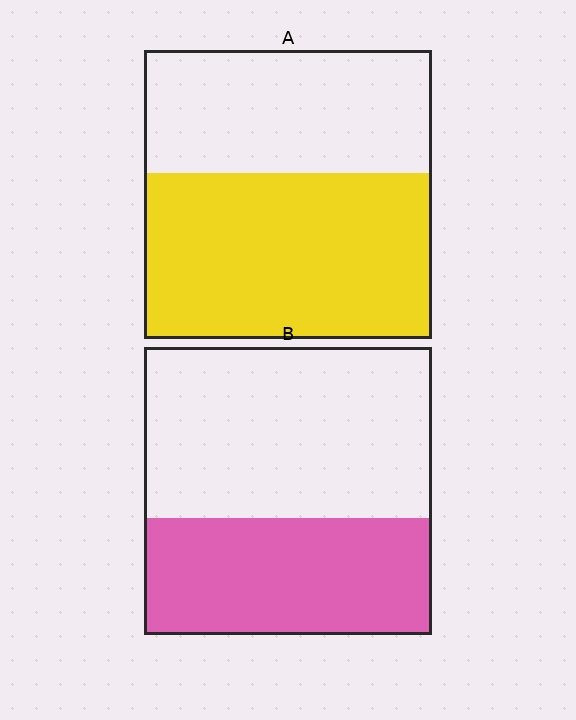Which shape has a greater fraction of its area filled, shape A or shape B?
Shape A.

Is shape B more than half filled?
No.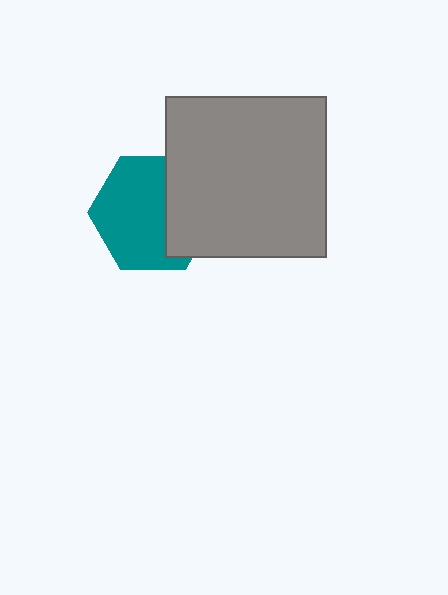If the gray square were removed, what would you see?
You would see the complete teal hexagon.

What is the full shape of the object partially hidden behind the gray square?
The partially hidden object is a teal hexagon.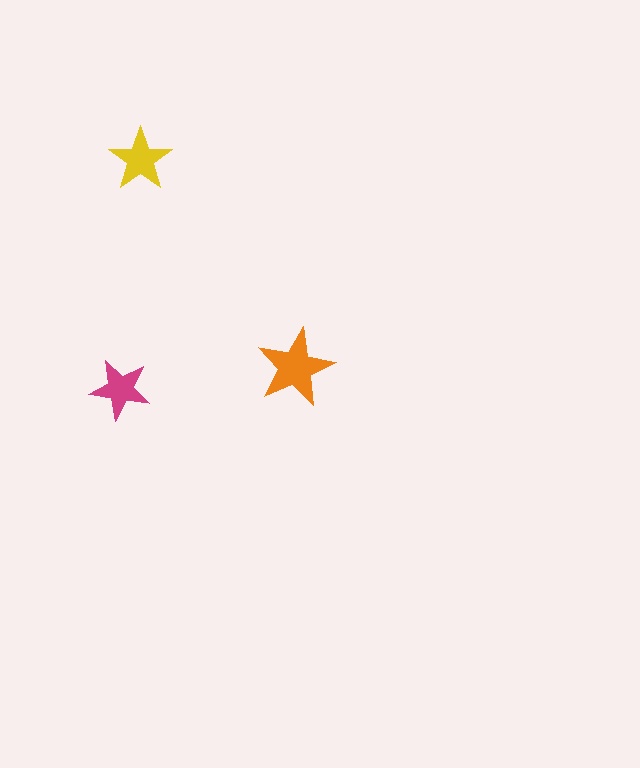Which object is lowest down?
The magenta star is bottommost.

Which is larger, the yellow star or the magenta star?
The yellow one.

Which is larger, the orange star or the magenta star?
The orange one.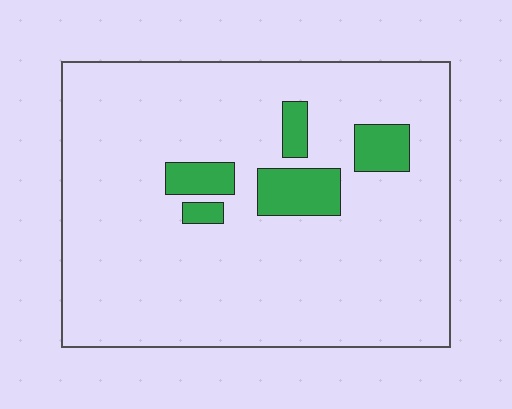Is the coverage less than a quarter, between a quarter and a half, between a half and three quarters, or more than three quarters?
Less than a quarter.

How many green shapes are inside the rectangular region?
5.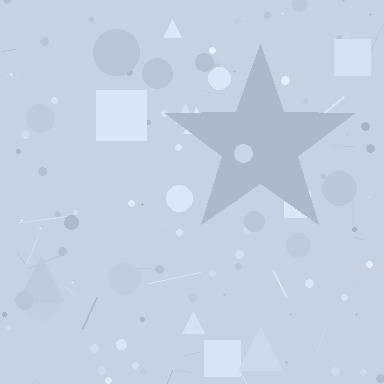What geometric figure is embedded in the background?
A star is embedded in the background.